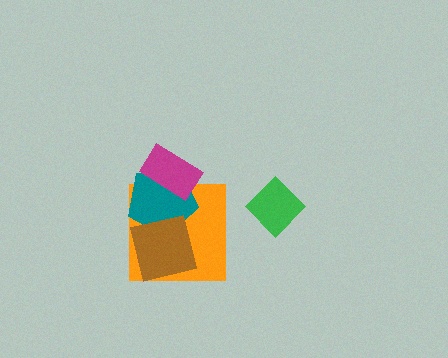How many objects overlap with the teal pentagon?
3 objects overlap with the teal pentagon.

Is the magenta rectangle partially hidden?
No, no other shape covers it.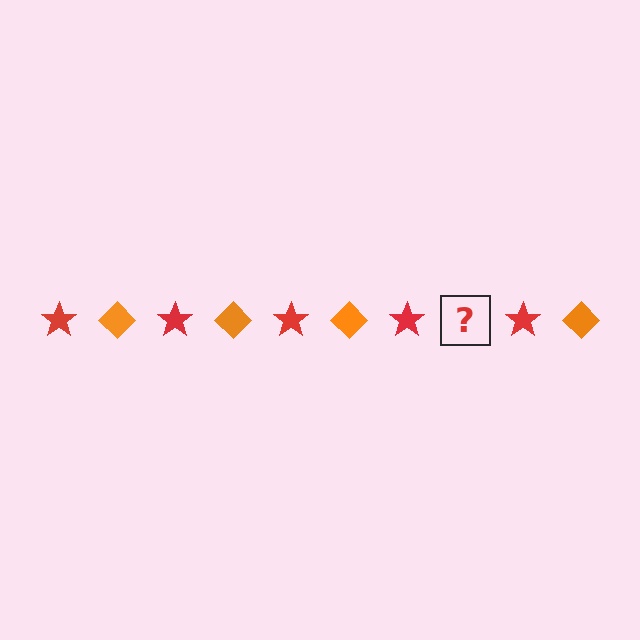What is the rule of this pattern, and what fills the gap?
The rule is that the pattern alternates between red star and orange diamond. The gap should be filled with an orange diamond.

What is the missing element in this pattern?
The missing element is an orange diamond.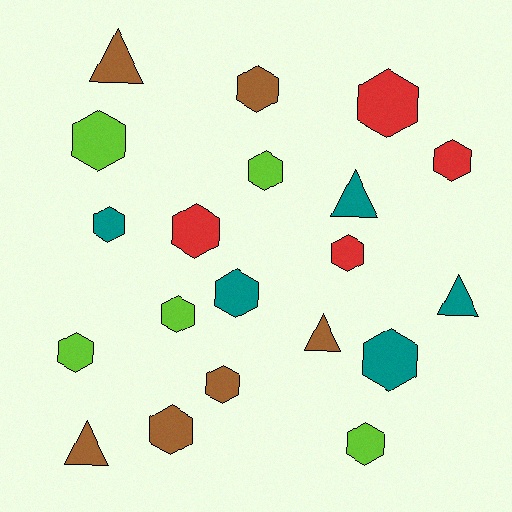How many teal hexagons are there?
There are 3 teal hexagons.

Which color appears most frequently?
Brown, with 6 objects.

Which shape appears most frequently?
Hexagon, with 15 objects.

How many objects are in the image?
There are 20 objects.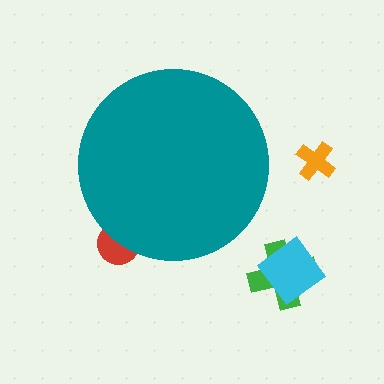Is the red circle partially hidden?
Yes, the red circle is partially hidden behind the teal circle.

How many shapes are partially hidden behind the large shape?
1 shape is partially hidden.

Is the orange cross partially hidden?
No, the orange cross is fully visible.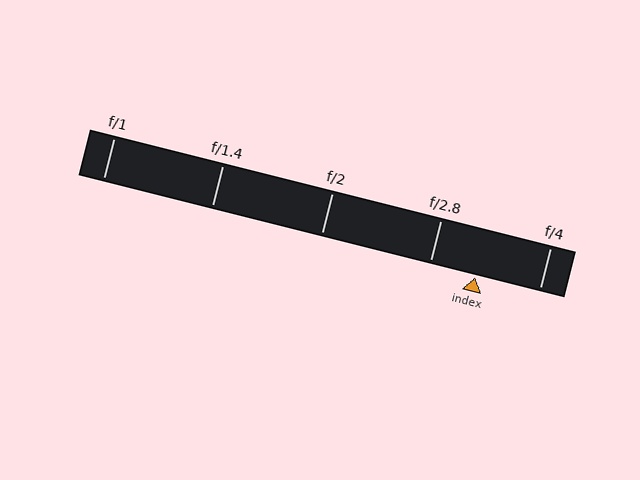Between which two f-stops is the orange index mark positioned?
The index mark is between f/2.8 and f/4.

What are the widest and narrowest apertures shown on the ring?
The widest aperture shown is f/1 and the narrowest is f/4.